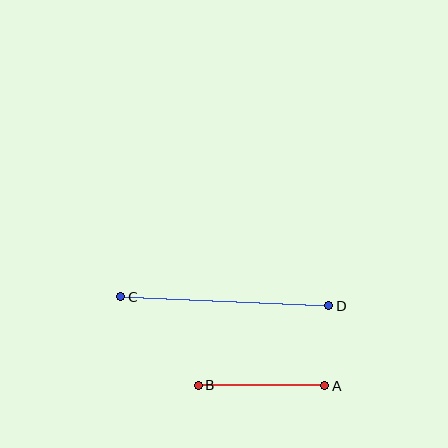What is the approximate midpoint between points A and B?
The midpoint is at approximately (262, 386) pixels.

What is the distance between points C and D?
The distance is approximately 208 pixels.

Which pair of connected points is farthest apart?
Points C and D are farthest apart.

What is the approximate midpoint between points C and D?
The midpoint is at approximately (225, 301) pixels.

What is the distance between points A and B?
The distance is approximately 126 pixels.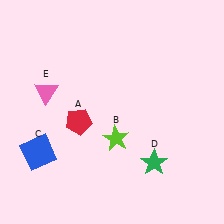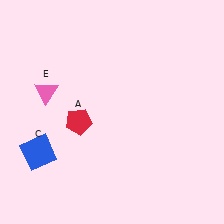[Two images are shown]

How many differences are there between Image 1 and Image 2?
There are 2 differences between the two images.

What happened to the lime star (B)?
The lime star (B) was removed in Image 2. It was in the bottom-right area of Image 1.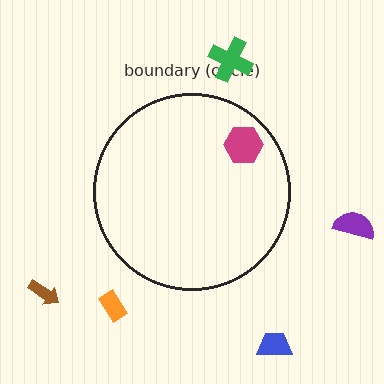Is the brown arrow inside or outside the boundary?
Outside.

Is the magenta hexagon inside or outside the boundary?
Inside.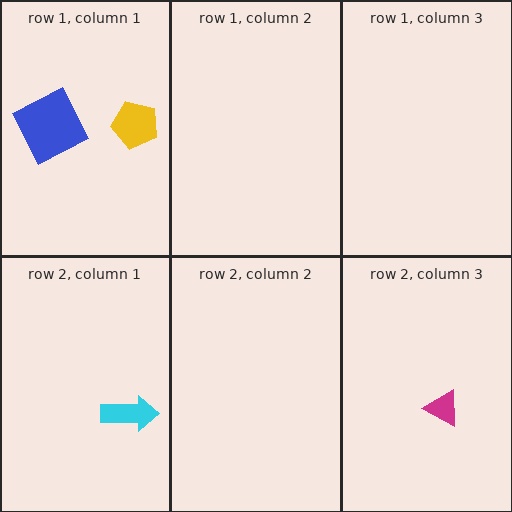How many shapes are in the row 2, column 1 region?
1.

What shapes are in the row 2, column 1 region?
The cyan arrow.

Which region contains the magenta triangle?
The row 2, column 3 region.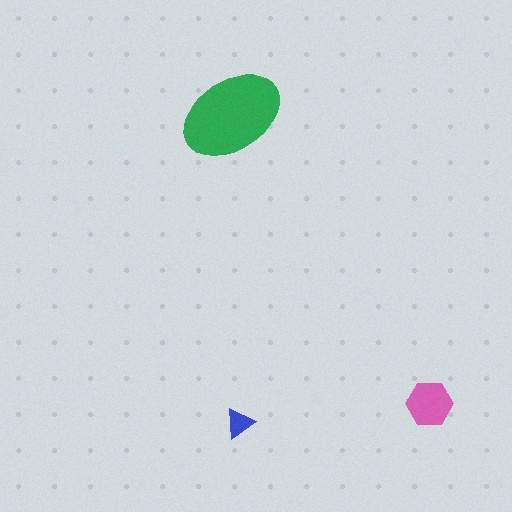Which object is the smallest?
The blue triangle.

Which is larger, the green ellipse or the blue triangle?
The green ellipse.